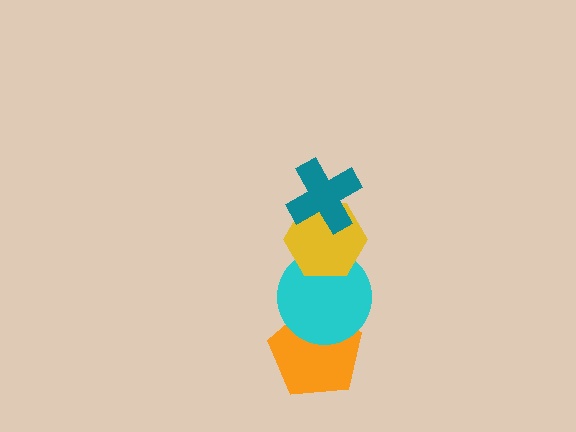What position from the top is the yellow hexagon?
The yellow hexagon is 2nd from the top.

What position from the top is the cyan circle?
The cyan circle is 3rd from the top.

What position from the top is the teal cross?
The teal cross is 1st from the top.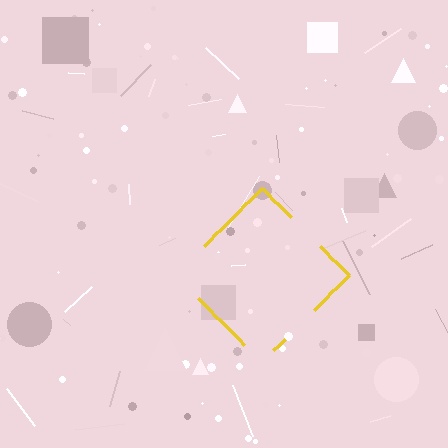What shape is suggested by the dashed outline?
The dashed outline suggests a diamond.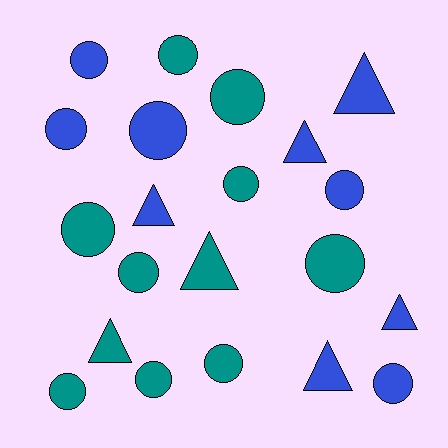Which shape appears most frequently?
Circle, with 14 objects.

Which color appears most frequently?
Teal, with 11 objects.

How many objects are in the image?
There are 21 objects.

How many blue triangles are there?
There are 5 blue triangles.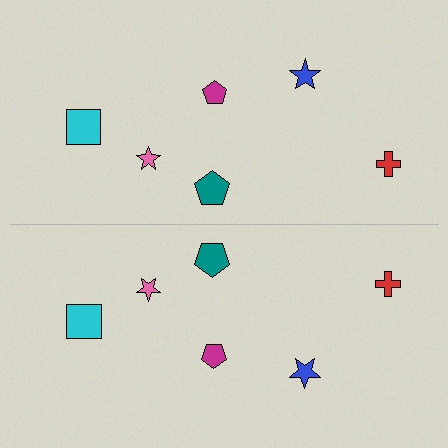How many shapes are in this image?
There are 12 shapes in this image.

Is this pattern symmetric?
Yes, this pattern has bilateral (reflection) symmetry.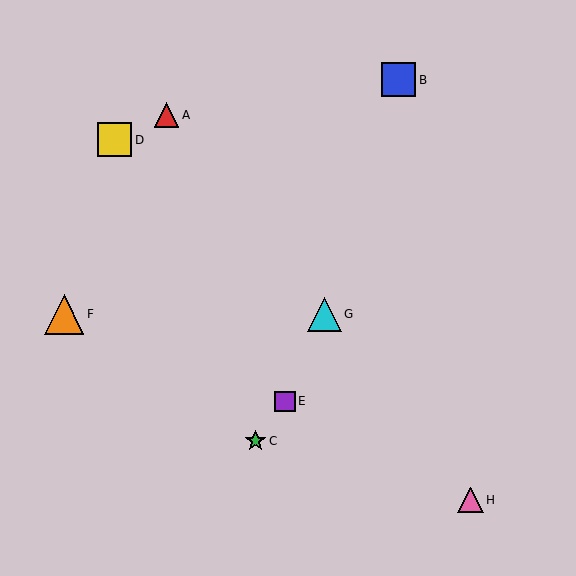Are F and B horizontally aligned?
No, F is at y≈314 and B is at y≈80.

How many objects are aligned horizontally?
2 objects (F, G) are aligned horizontally.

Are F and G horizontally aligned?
Yes, both are at y≈314.